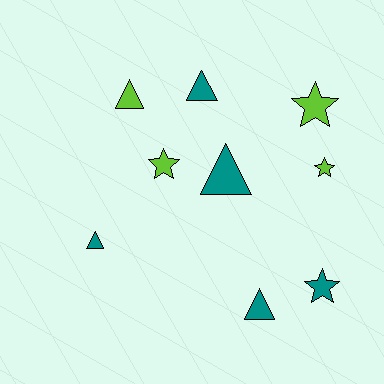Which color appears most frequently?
Teal, with 5 objects.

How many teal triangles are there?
There are 4 teal triangles.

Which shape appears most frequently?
Triangle, with 5 objects.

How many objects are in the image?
There are 9 objects.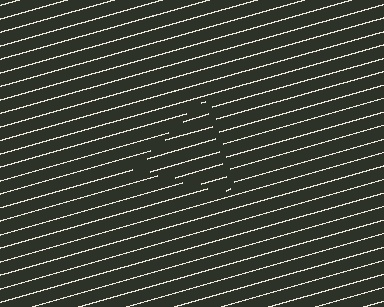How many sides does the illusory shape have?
3 sides — the line-ends trace a triangle.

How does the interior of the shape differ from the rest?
The interior of the shape contains the same grating, shifted by half a period — the contour is defined by the phase discontinuity where line-ends from the inner and outer gratings abut.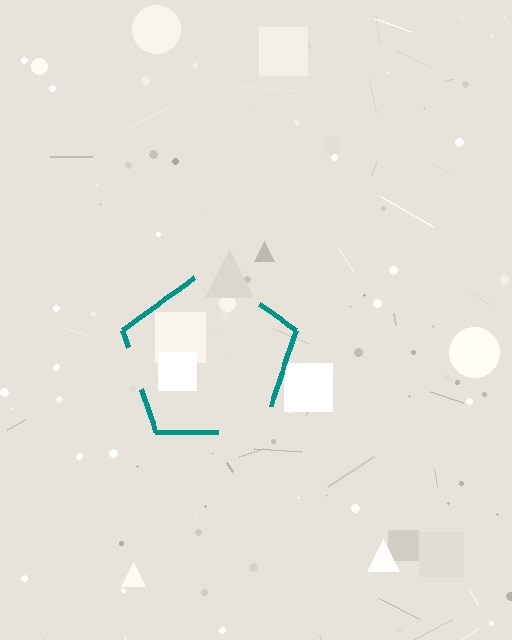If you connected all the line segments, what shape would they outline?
They would outline a pentagon.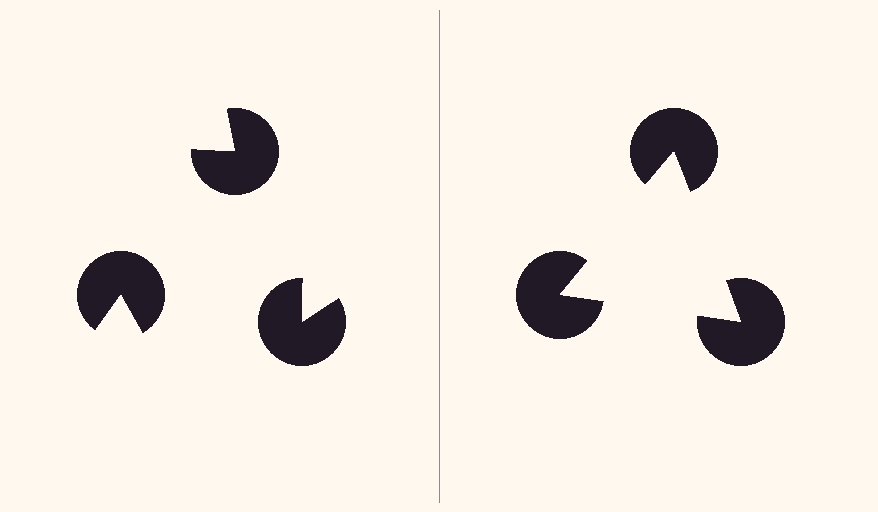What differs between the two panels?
The pac-man discs are positioned identically on both sides; only the wedge orientations differ. On the right they align to a triangle; on the left they are misaligned.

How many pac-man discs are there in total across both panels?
6 — 3 on each side.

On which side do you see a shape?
An illusory triangle appears on the right side. On the left side the wedge cuts are rotated, so no coherent shape forms.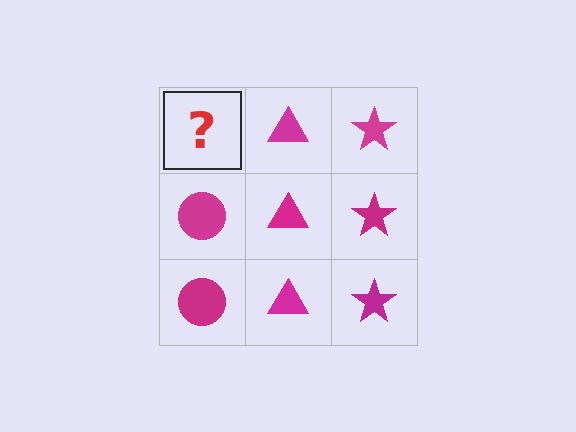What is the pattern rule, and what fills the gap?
The rule is that each column has a consistent shape. The gap should be filled with a magenta circle.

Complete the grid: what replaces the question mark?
The question mark should be replaced with a magenta circle.